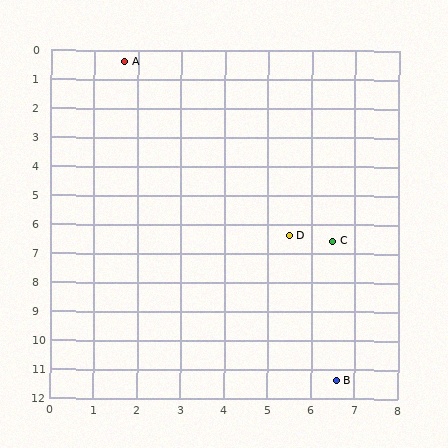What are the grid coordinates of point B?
Point B is at approximately (6.6, 11.4).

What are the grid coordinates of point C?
Point C is at approximately (6.5, 6.6).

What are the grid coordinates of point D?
Point D is at approximately (5.5, 6.4).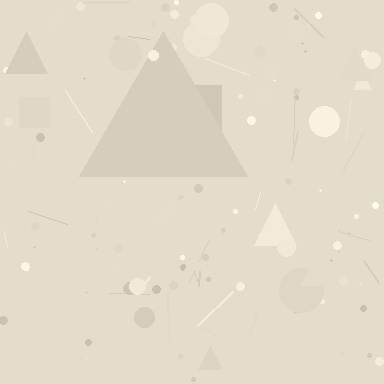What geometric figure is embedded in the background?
A triangle is embedded in the background.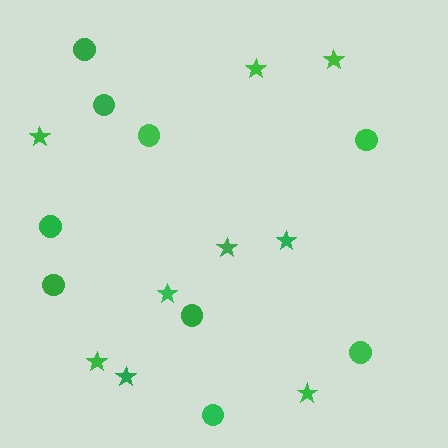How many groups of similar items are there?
There are 2 groups: one group of stars (9) and one group of circles (9).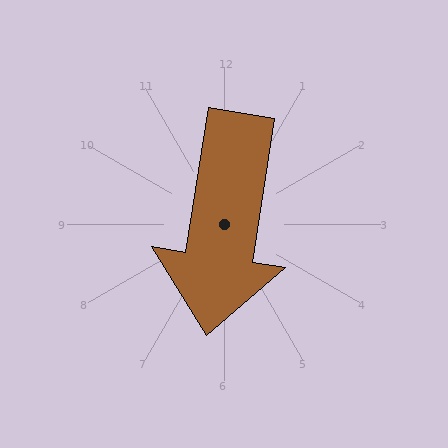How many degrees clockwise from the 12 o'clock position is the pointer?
Approximately 189 degrees.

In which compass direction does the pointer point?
South.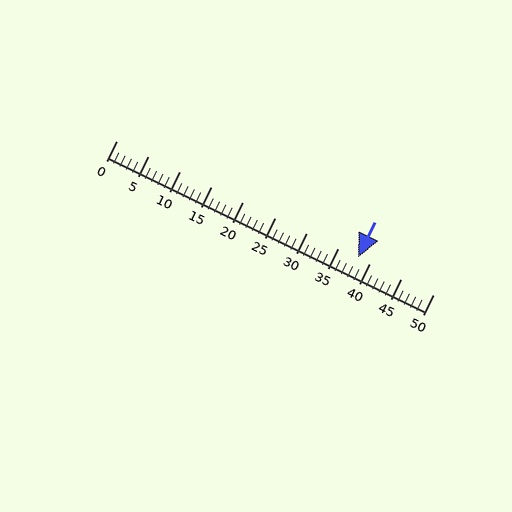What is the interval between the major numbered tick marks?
The major tick marks are spaced 5 units apart.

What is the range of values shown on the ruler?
The ruler shows values from 0 to 50.